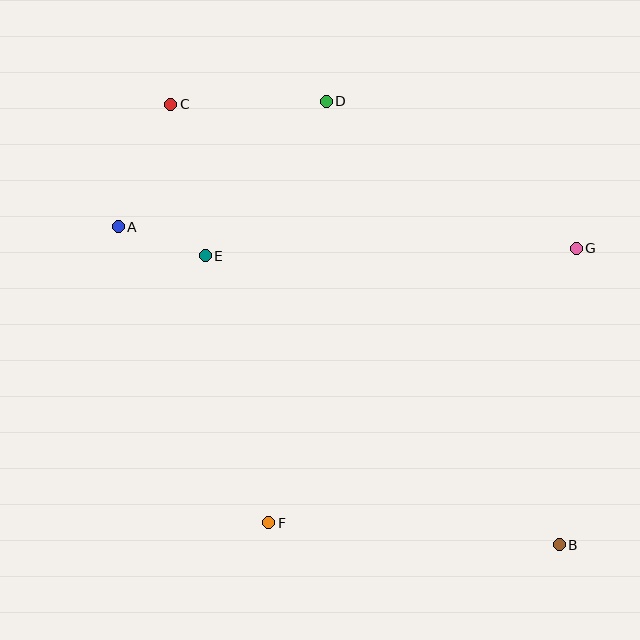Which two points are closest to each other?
Points A and E are closest to each other.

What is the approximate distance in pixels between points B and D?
The distance between B and D is approximately 501 pixels.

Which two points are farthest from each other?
Points B and C are farthest from each other.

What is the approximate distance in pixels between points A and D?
The distance between A and D is approximately 243 pixels.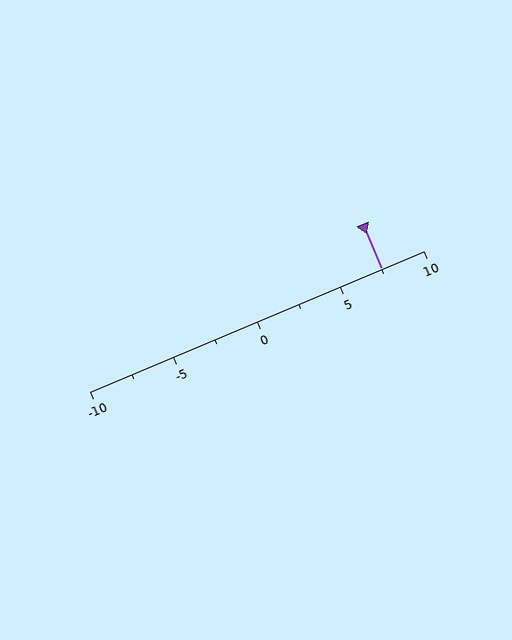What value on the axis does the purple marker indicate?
The marker indicates approximately 7.5.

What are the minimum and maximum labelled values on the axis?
The axis runs from -10 to 10.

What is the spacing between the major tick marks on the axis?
The major ticks are spaced 5 apart.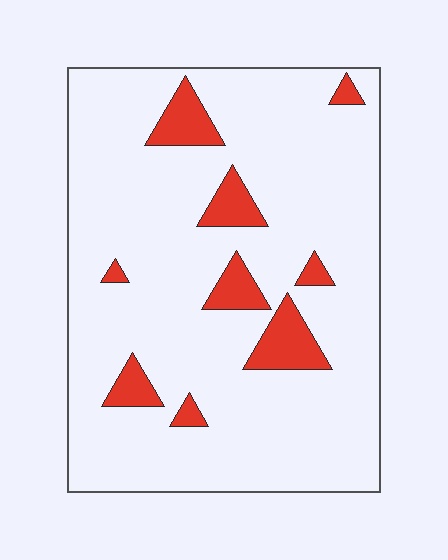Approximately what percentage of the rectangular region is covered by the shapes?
Approximately 10%.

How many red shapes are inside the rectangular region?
9.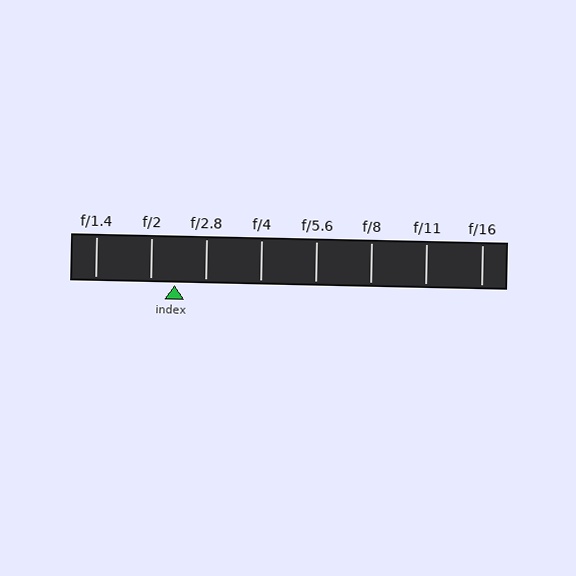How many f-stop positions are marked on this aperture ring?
There are 8 f-stop positions marked.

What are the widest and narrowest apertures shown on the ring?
The widest aperture shown is f/1.4 and the narrowest is f/16.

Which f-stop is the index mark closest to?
The index mark is closest to f/2.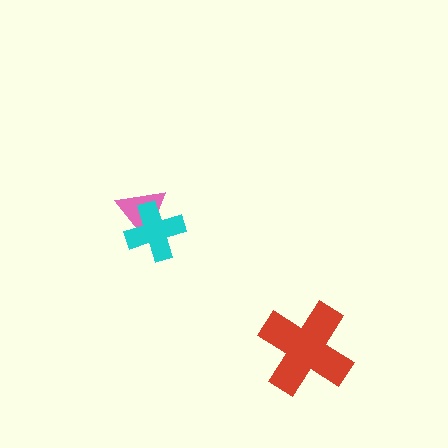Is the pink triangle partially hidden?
Yes, it is partially covered by another shape.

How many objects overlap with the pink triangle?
1 object overlaps with the pink triangle.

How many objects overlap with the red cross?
0 objects overlap with the red cross.